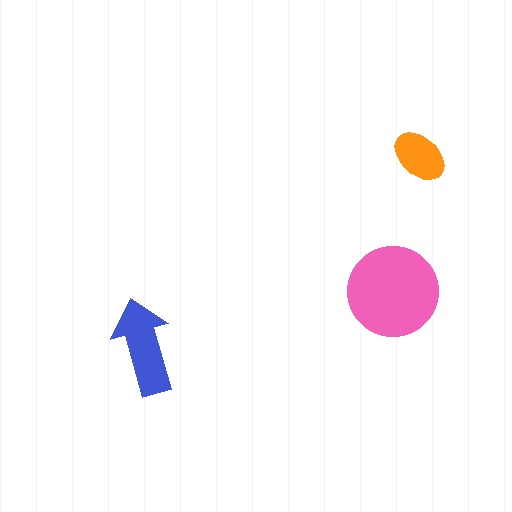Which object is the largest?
The pink circle.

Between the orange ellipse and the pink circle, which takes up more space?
The pink circle.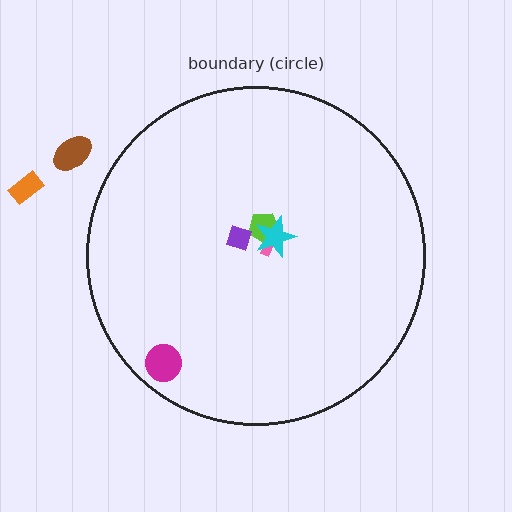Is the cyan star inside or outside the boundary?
Inside.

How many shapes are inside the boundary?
5 inside, 2 outside.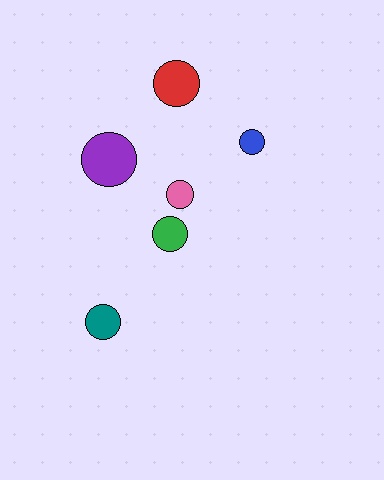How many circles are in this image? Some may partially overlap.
There are 6 circles.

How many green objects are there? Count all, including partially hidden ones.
There is 1 green object.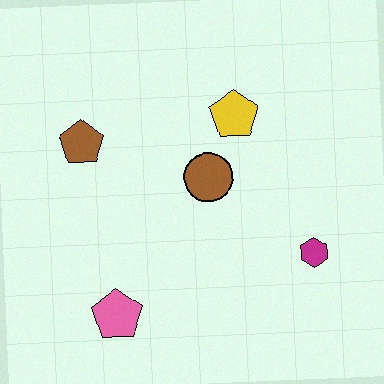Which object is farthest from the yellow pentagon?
The pink pentagon is farthest from the yellow pentagon.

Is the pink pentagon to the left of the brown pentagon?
No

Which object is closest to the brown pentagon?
The brown circle is closest to the brown pentagon.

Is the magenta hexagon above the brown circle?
No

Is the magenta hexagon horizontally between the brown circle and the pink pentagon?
No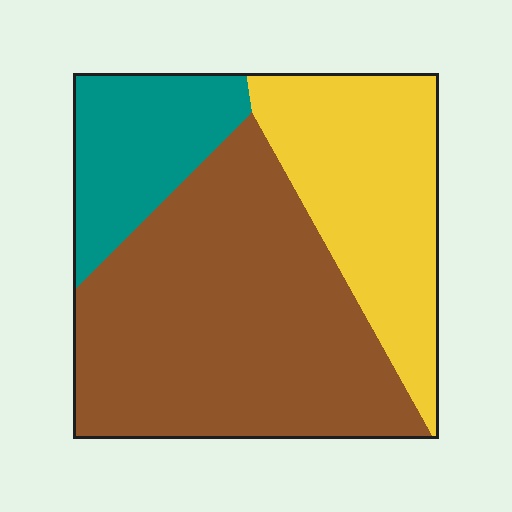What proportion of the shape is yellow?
Yellow covers 29% of the shape.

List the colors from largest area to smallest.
From largest to smallest: brown, yellow, teal.